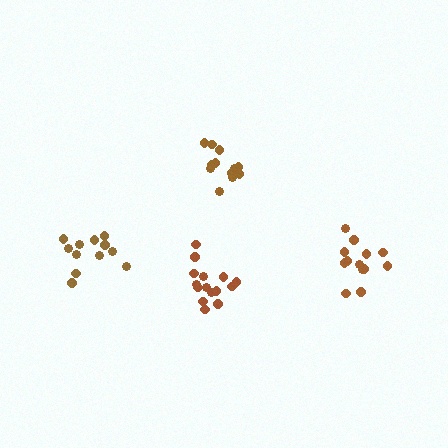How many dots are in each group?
Group 1: 15 dots, Group 2: 12 dots, Group 3: 13 dots, Group 4: 12 dots (52 total).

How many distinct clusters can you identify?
There are 4 distinct clusters.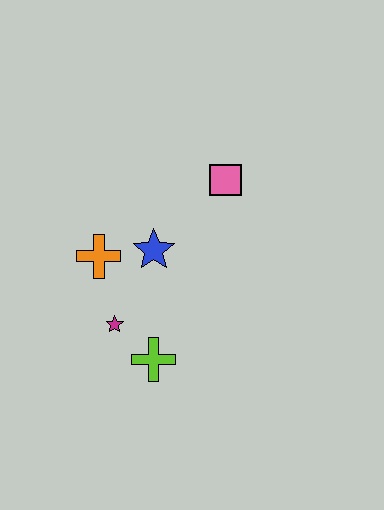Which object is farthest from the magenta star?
The pink square is farthest from the magenta star.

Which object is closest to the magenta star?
The lime cross is closest to the magenta star.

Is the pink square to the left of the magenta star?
No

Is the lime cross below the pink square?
Yes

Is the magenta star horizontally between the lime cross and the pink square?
No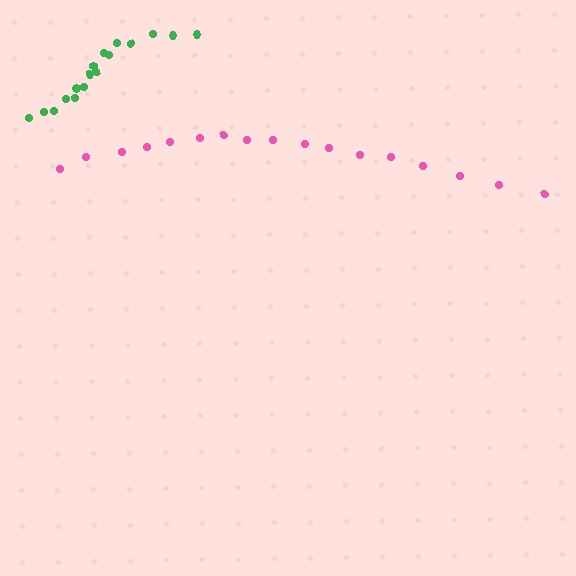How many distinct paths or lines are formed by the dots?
There are 2 distinct paths.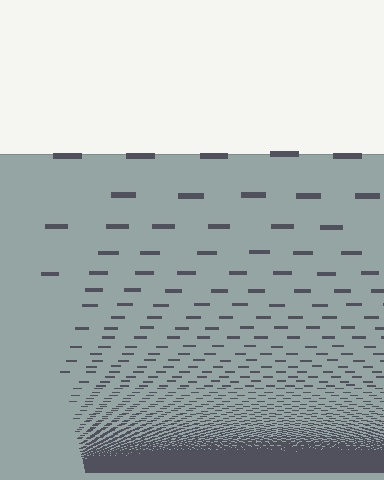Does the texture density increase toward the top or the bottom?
Density increases toward the bottom.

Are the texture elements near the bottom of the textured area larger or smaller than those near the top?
Smaller. The gradient is inverted — elements near the bottom are smaller and denser.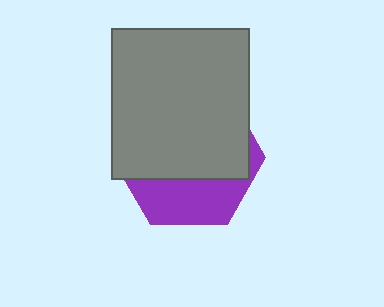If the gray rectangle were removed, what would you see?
You would see the complete purple hexagon.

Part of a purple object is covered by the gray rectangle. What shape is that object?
It is a hexagon.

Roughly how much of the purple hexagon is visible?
A small part of it is visible (roughly 33%).